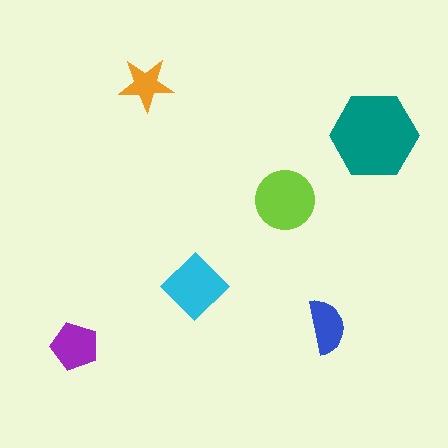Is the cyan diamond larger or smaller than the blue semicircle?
Larger.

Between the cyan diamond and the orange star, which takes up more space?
The cyan diamond.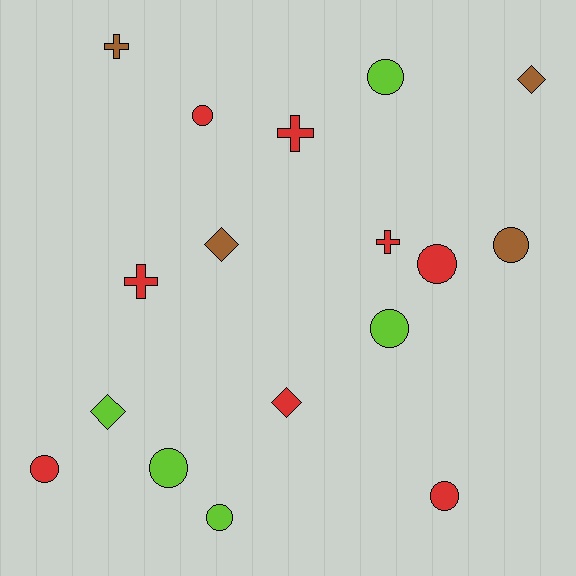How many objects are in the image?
There are 17 objects.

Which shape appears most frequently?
Circle, with 9 objects.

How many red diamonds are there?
There is 1 red diamond.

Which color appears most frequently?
Red, with 8 objects.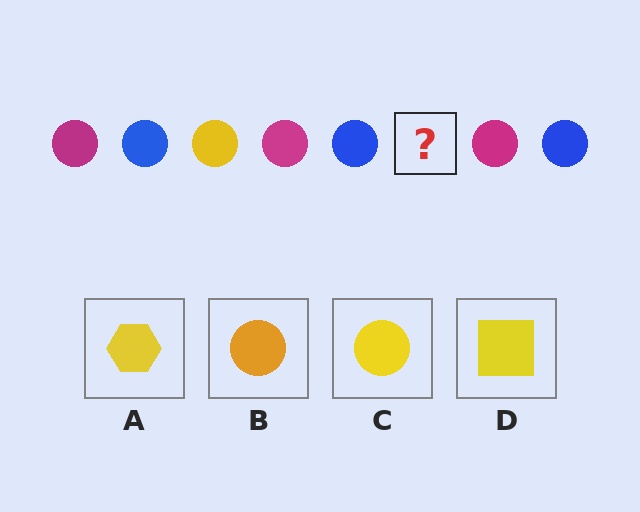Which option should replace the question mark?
Option C.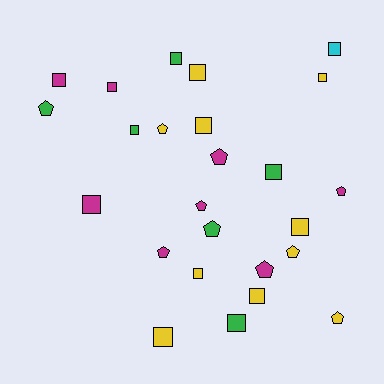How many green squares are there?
There are 4 green squares.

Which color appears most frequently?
Yellow, with 10 objects.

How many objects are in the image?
There are 25 objects.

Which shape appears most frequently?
Square, with 15 objects.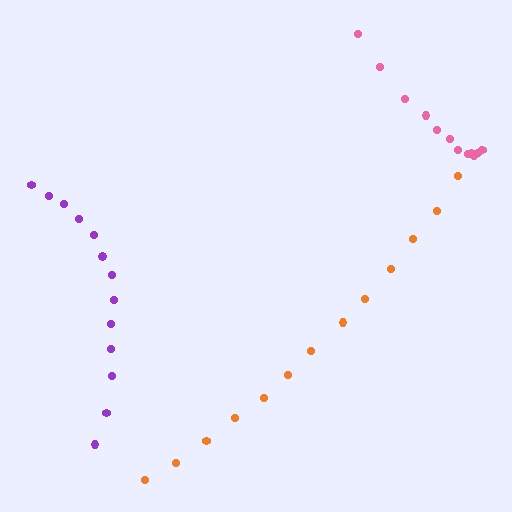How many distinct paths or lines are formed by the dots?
There are 3 distinct paths.